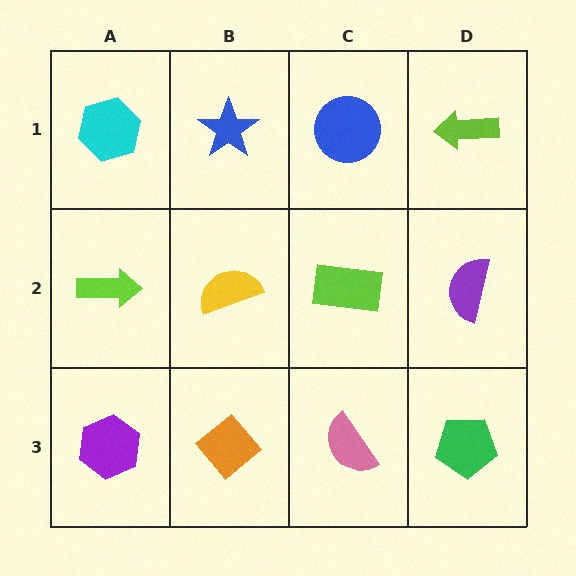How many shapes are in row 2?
4 shapes.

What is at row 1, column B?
A blue star.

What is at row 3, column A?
A purple hexagon.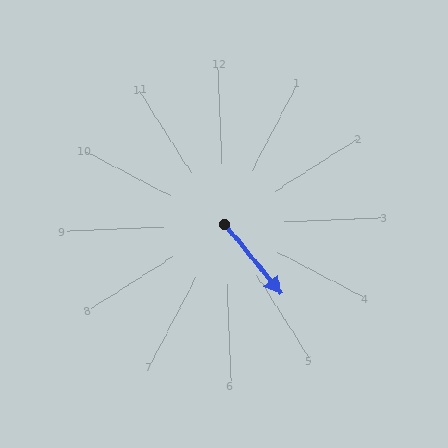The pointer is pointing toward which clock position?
Roughly 5 o'clock.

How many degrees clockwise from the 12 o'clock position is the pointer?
Approximately 143 degrees.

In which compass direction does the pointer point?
Southeast.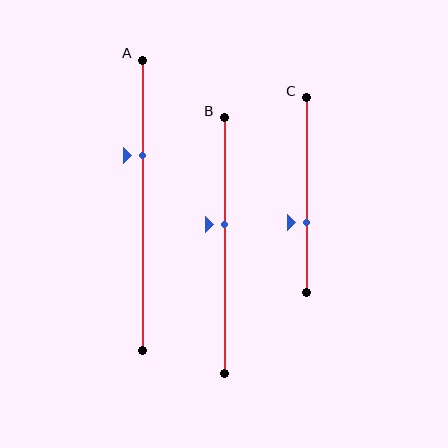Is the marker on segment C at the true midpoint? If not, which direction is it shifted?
No, the marker on segment C is shifted downward by about 14% of the segment length.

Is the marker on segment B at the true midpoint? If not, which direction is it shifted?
No, the marker on segment B is shifted upward by about 8% of the segment length.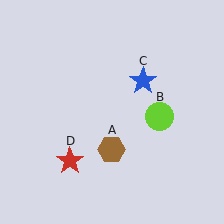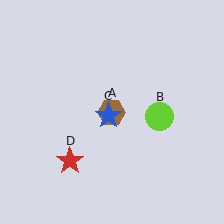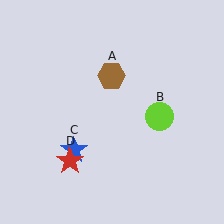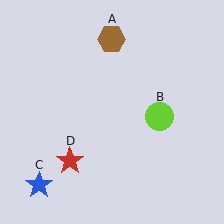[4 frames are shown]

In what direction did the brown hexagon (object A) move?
The brown hexagon (object A) moved up.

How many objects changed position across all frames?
2 objects changed position: brown hexagon (object A), blue star (object C).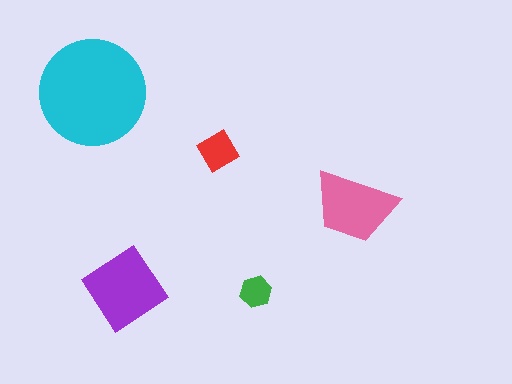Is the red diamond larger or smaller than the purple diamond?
Smaller.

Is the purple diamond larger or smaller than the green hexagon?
Larger.